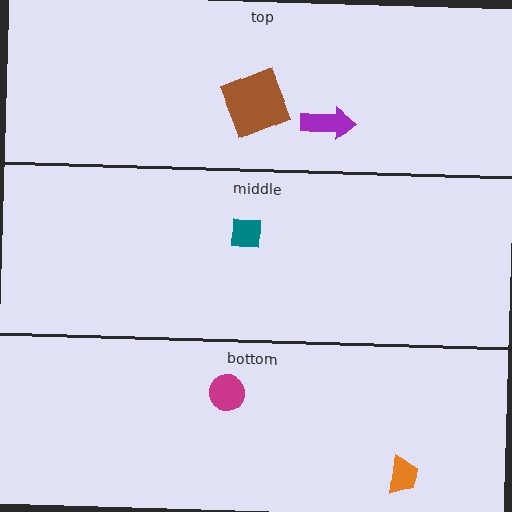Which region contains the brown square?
The top region.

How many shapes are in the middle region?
1.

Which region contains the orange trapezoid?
The bottom region.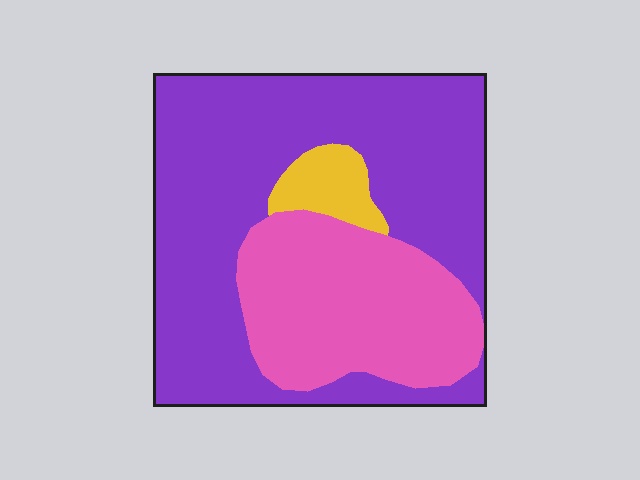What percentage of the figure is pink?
Pink takes up between a sixth and a third of the figure.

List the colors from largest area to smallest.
From largest to smallest: purple, pink, yellow.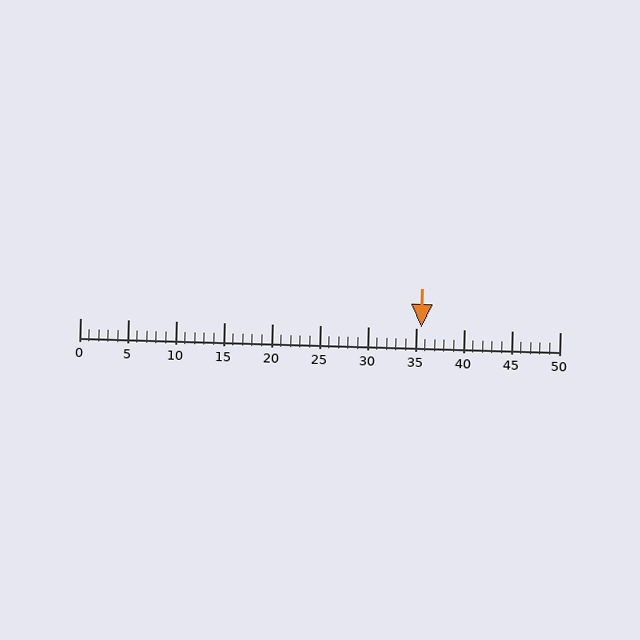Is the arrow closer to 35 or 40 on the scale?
The arrow is closer to 35.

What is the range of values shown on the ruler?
The ruler shows values from 0 to 50.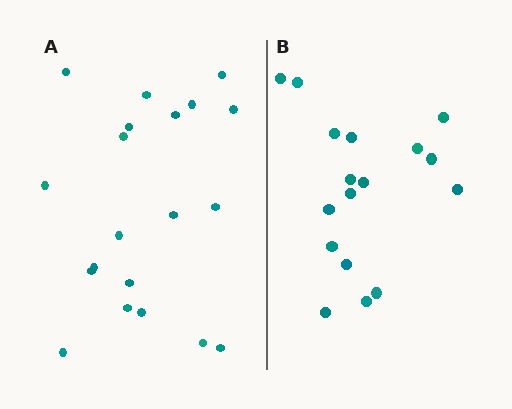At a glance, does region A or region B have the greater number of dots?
Region A (the left region) has more dots.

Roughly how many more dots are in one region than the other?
Region A has just a few more — roughly 2 or 3 more dots than region B.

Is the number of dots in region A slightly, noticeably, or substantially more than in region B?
Region A has only slightly more — the two regions are fairly close. The ratio is roughly 1.2 to 1.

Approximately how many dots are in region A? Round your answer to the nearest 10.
About 20 dots.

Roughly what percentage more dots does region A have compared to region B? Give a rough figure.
About 20% more.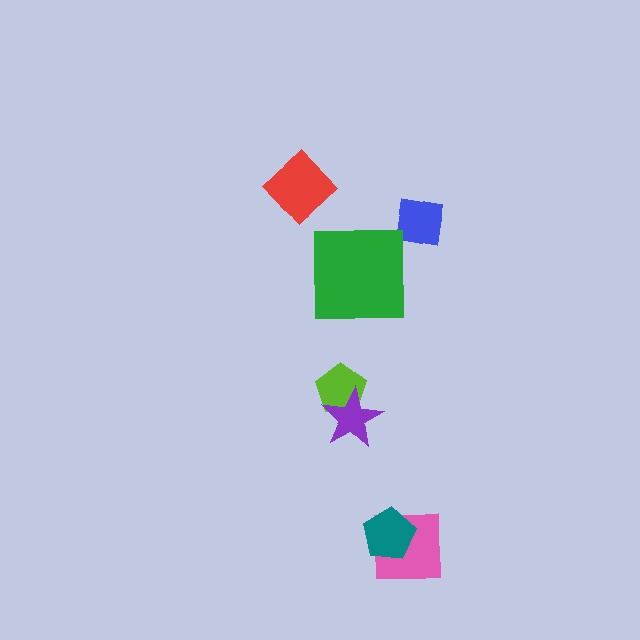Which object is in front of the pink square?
The teal pentagon is in front of the pink square.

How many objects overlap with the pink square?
1 object overlaps with the pink square.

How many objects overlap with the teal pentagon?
1 object overlaps with the teal pentagon.